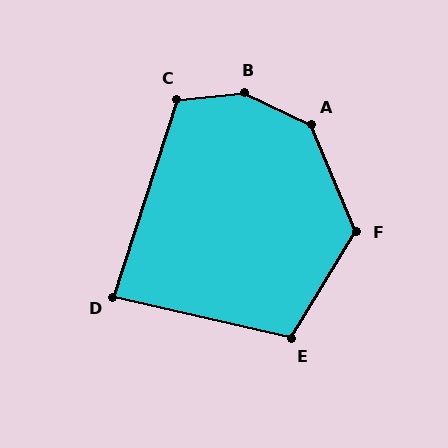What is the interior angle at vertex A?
Approximately 138 degrees (obtuse).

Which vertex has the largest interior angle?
B, at approximately 149 degrees.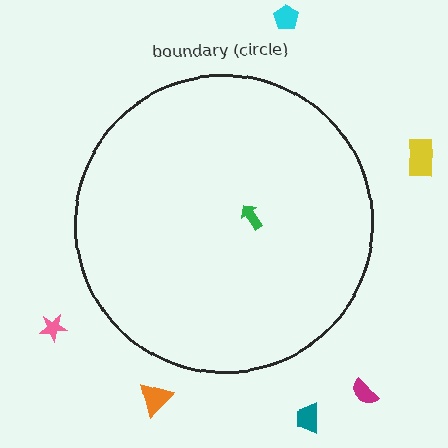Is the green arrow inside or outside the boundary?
Inside.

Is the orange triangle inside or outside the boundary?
Outside.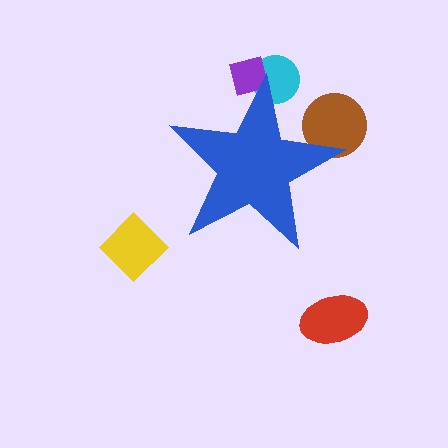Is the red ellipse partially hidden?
No, the red ellipse is fully visible.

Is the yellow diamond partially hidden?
No, the yellow diamond is fully visible.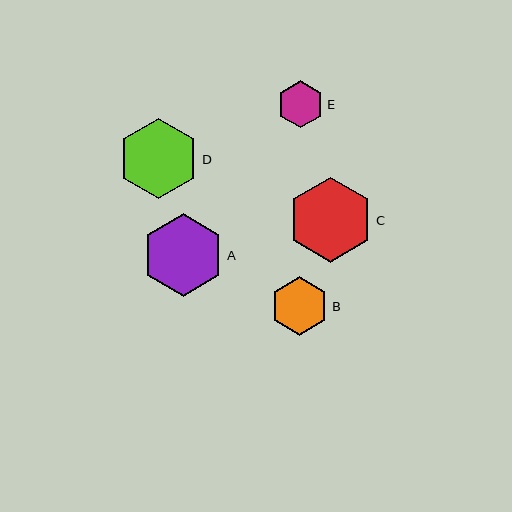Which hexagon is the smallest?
Hexagon E is the smallest with a size of approximately 47 pixels.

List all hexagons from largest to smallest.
From largest to smallest: C, A, D, B, E.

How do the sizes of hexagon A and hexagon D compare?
Hexagon A and hexagon D are approximately the same size.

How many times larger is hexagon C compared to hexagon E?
Hexagon C is approximately 1.8 times the size of hexagon E.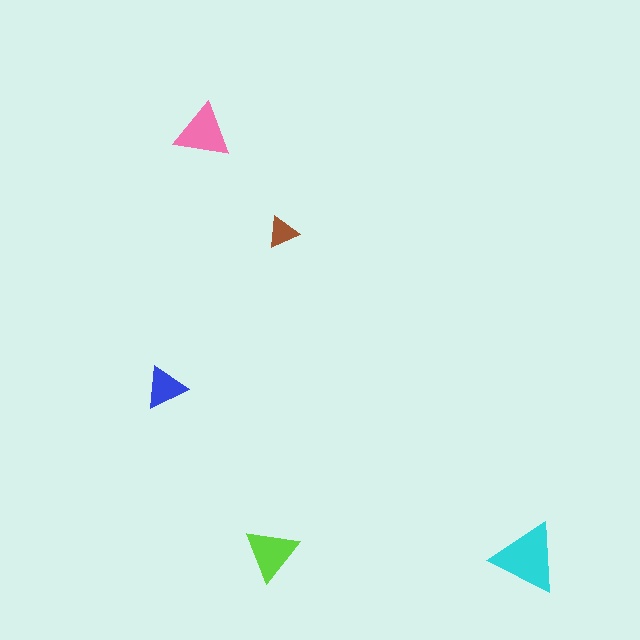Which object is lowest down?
The cyan triangle is bottommost.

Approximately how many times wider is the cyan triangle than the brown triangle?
About 2 times wider.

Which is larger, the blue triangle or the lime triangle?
The lime one.